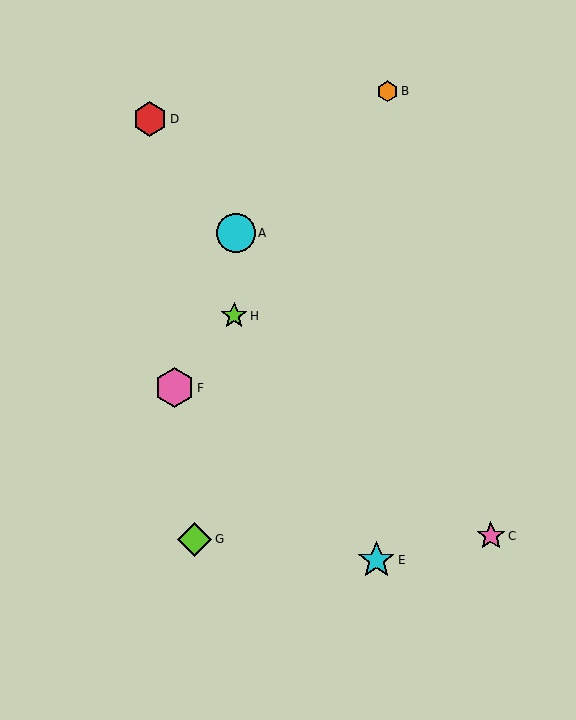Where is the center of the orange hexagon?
The center of the orange hexagon is at (387, 91).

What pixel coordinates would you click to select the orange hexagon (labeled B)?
Click at (387, 91) to select the orange hexagon B.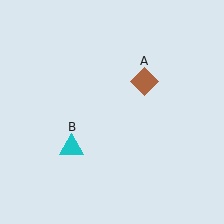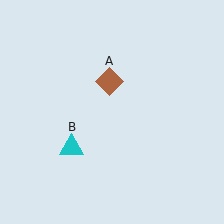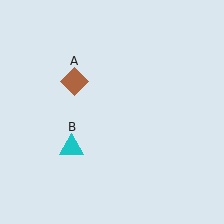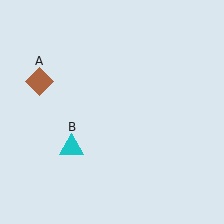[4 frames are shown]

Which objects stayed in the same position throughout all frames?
Cyan triangle (object B) remained stationary.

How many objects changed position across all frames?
1 object changed position: brown diamond (object A).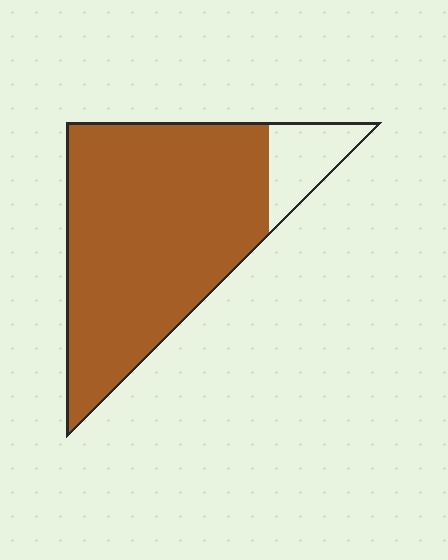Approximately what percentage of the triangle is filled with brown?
Approximately 85%.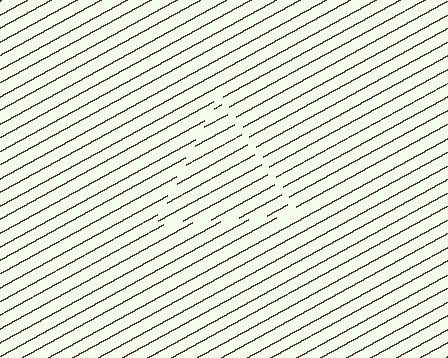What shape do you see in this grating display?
An illusory triangle. The interior of the shape contains the same grating, shifted by half a period — the contour is defined by the phase discontinuity where line-ends from the inner and outer gratings abut.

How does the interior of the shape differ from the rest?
The interior of the shape contains the same grating, shifted by half a period — the contour is defined by the phase discontinuity where line-ends from the inner and outer gratings abut.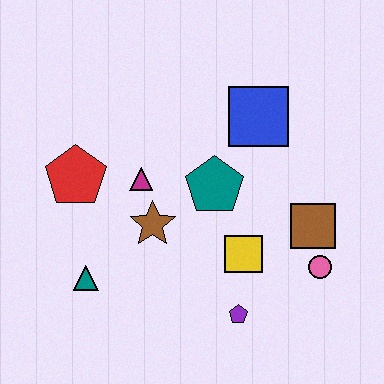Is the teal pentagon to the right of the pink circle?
No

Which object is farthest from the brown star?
The pink circle is farthest from the brown star.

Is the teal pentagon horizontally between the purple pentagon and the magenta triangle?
Yes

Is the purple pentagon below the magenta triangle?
Yes